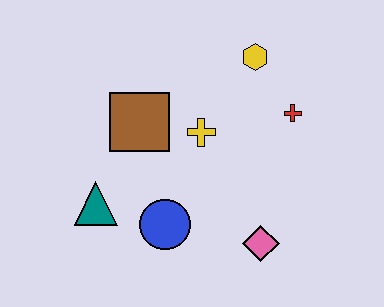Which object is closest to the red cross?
The yellow hexagon is closest to the red cross.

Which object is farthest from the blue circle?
The yellow hexagon is farthest from the blue circle.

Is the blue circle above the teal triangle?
No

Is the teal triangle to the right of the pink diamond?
No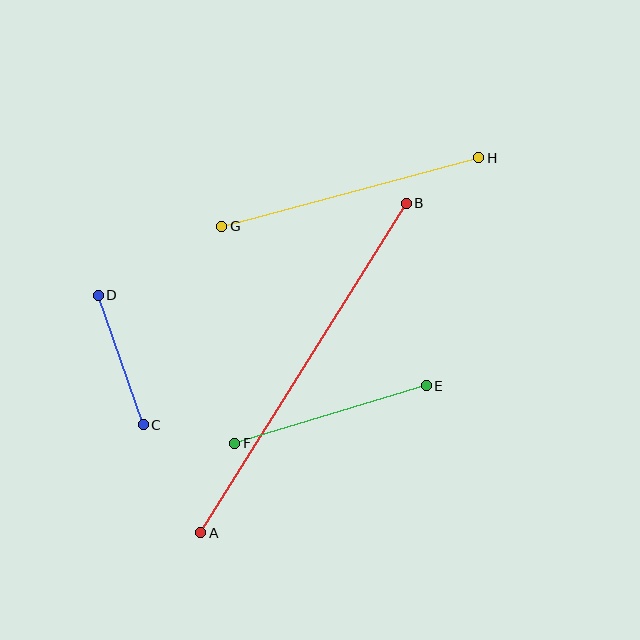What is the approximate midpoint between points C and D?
The midpoint is at approximately (121, 360) pixels.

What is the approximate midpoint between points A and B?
The midpoint is at approximately (304, 368) pixels.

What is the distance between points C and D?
The distance is approximately 137 pixels.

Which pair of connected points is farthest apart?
Points A and B are farthest apart.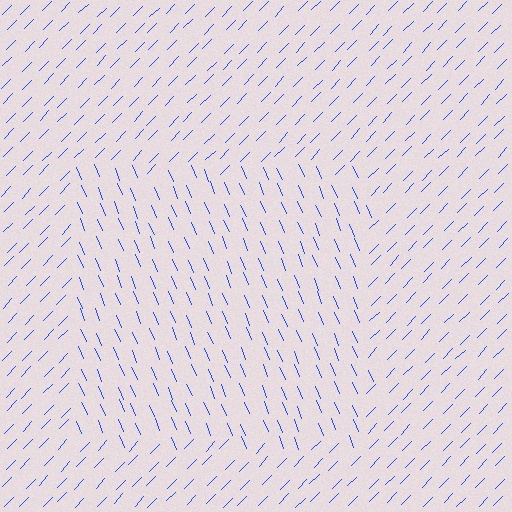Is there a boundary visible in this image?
Yes, there is a texture boundary formed by a change in line orientation.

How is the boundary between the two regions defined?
The boundary is defined purely by a change in line orientation (approximately 67 degrees difference). All lines are the same color and thickness.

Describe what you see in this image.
The image is filled with small blue line segments. A rectangle region in the image has lines oriented differently from the surrounding lines, creating a visible texture boundary.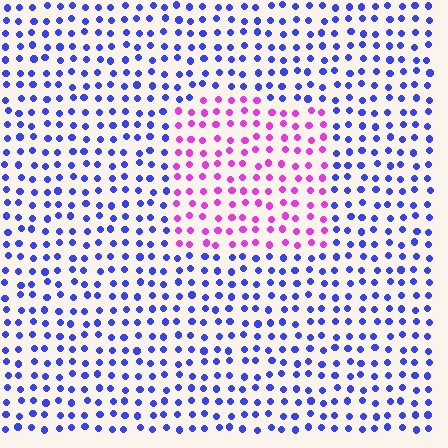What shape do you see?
I see a rectangle.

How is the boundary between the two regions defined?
The boundary is defined purely by a slight shift in hue (about 67 degrees). Spacing, size, and orientation are identical on both sides.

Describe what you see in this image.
The image is filled with small blue elements in a uniform arrangement. A rectangle-shaped region is visible where the elements are tinted to a slightly different hue, forming a subtle color boundary.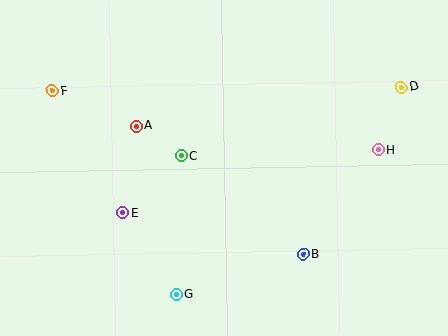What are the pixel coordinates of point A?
Point A is at (136, 126).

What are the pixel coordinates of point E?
Point E is at (123, 213).